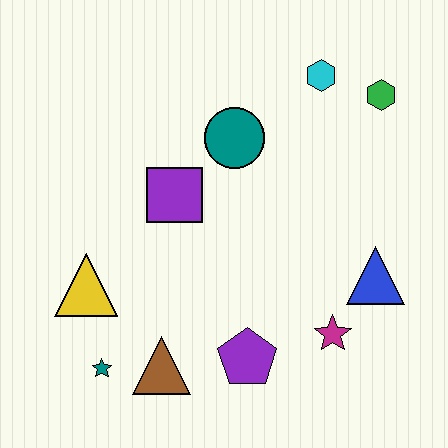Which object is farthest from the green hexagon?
The teal star is farthest from the green hexagon.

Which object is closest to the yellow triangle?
The teal star is closest to the yellow triangle.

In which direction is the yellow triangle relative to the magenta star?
The yellow triangle is to the left of the magenta star.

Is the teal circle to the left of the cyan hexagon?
Yes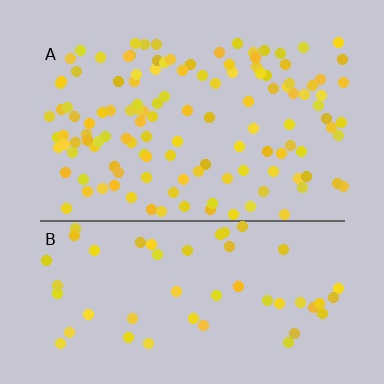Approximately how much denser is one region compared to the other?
Approximately 2.4× — region A over region B.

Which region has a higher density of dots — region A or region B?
A (the top).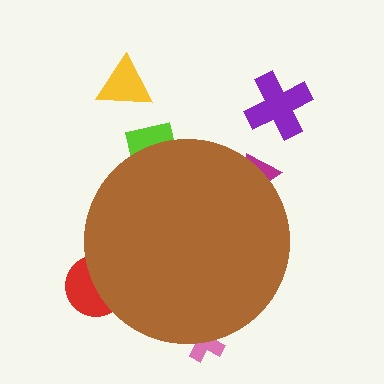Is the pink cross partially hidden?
Yes, the pink cross is partially hidden behind the brown circle.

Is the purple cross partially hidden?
No, the purple cross is fully visible.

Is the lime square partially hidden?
Yes, the lime square is partially hidden behind the brown circle.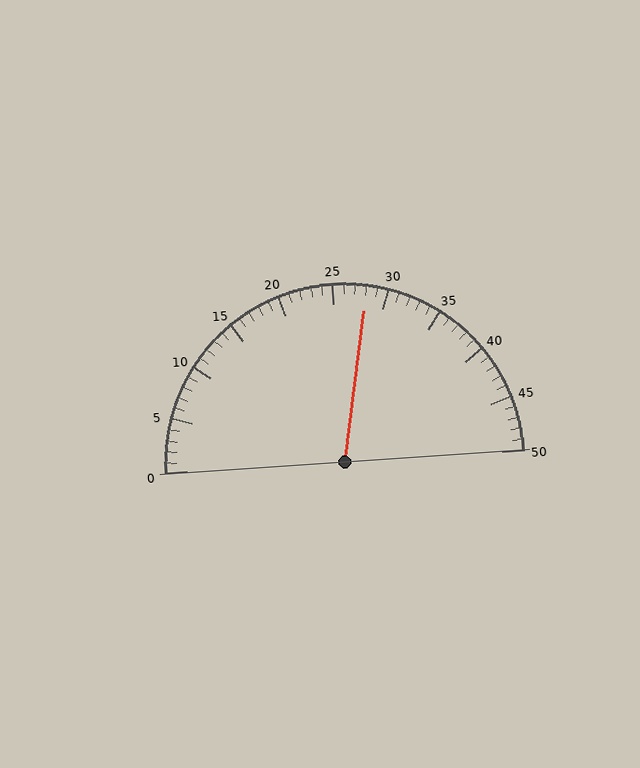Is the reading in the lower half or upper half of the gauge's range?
The reading is in the upper half of the range (0 to 50).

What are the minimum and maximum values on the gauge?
The gauge ranges from 0 to 50.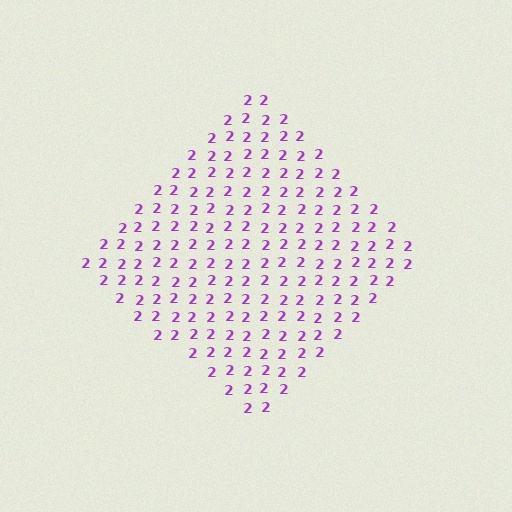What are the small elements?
The small elements are digit 2's.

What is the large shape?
The large shape is a diamond.